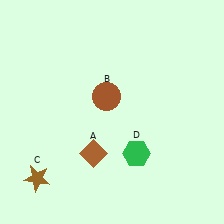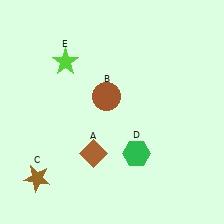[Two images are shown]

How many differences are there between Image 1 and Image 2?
There is 1 difference between the two images.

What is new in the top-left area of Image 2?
A lime star (E) was added in the top-left area of Image 2.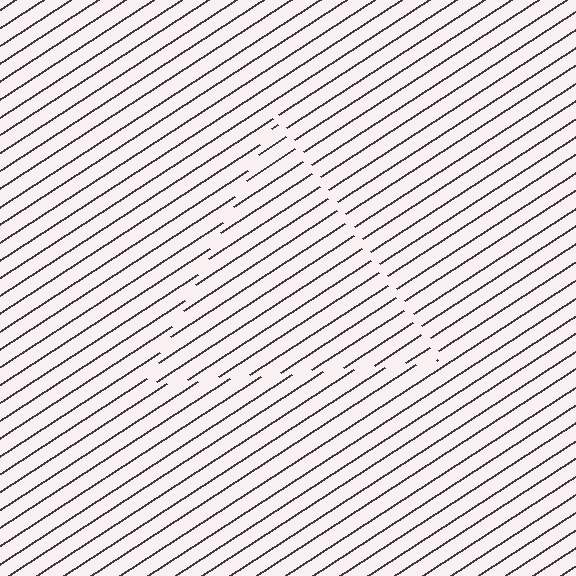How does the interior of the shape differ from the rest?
The interior of the shape contains the same grating, shifted by half a period — the contour is defined by the phase discontinuity where line-ends from the inner and outer gratings abut.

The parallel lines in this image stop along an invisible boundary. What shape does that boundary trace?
An illusory triangle. The interior of the shape contains the same grating, shifted by half a period — the contour is defined by the phase discontinuity where line-ends from the inner and outer gratings abut.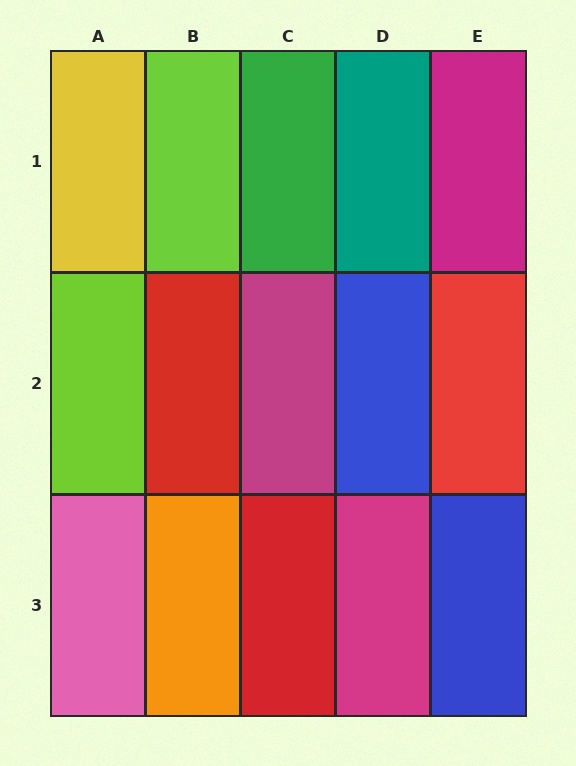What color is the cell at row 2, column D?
Blue.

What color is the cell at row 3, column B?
Orange.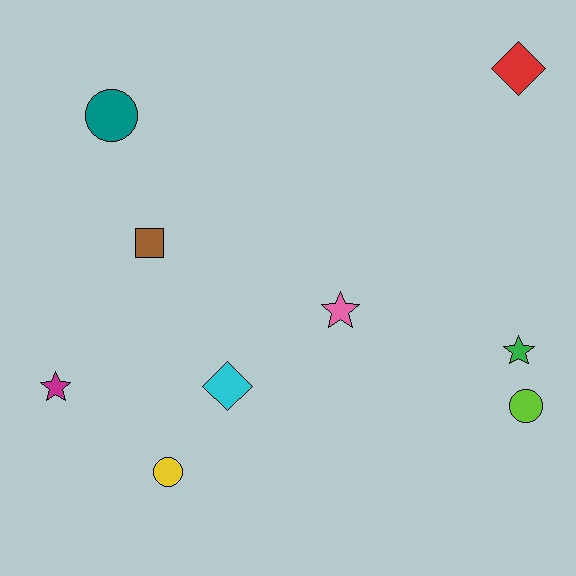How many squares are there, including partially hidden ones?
There is 1 square.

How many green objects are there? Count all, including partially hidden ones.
There is 1 green object.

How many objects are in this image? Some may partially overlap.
There are 9 objects.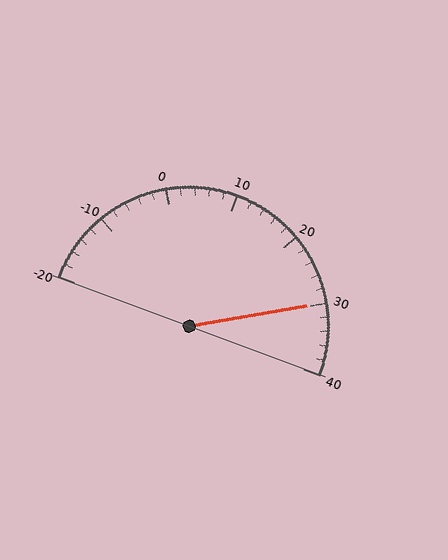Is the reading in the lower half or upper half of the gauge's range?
The reading is in the upper half of the range (-20 to 40).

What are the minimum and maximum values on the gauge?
The gauge ranges from -20 to 40.